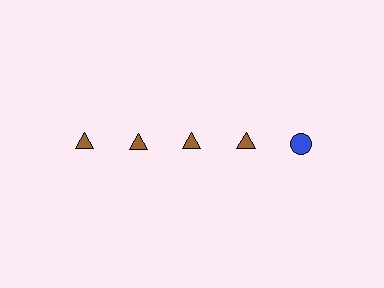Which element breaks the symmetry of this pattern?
The blue circle in the top row, rightmost column breaks the symmetry. All other shapes are brown triangles.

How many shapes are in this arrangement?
There are 5 shapes arranged in a grid pattern.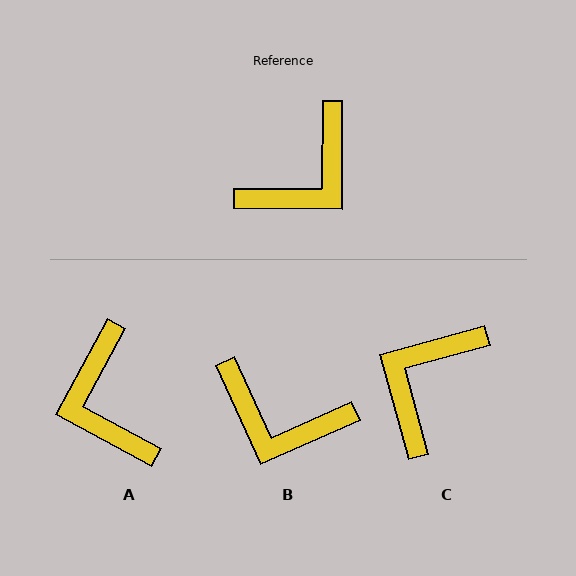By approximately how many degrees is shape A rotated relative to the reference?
Approximately 118 degrees clockwise.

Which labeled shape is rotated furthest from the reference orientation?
C, about 164 degrees away.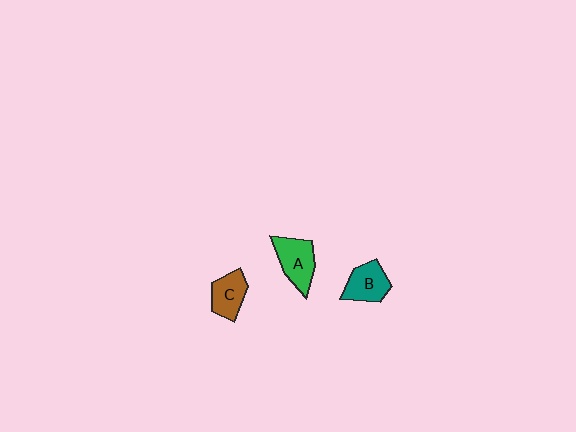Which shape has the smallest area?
Shape C (brown).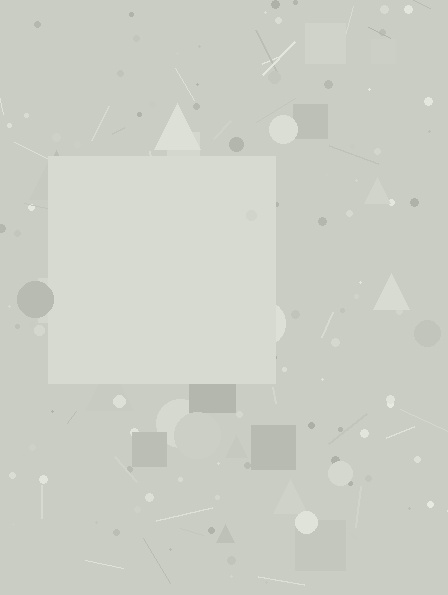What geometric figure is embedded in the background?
A square is embedded in the background.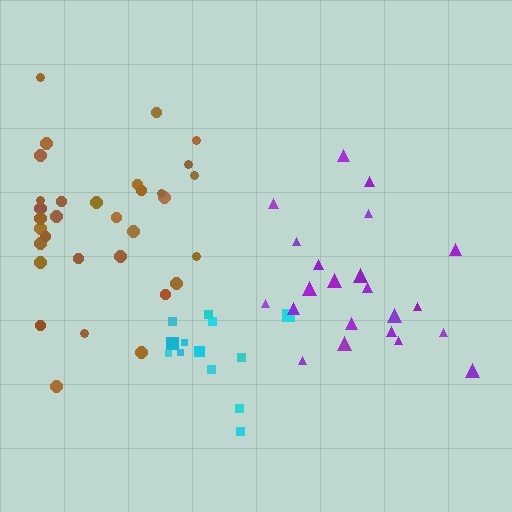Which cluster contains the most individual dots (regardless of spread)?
Brown (32).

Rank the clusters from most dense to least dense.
cyan, purple, brown.